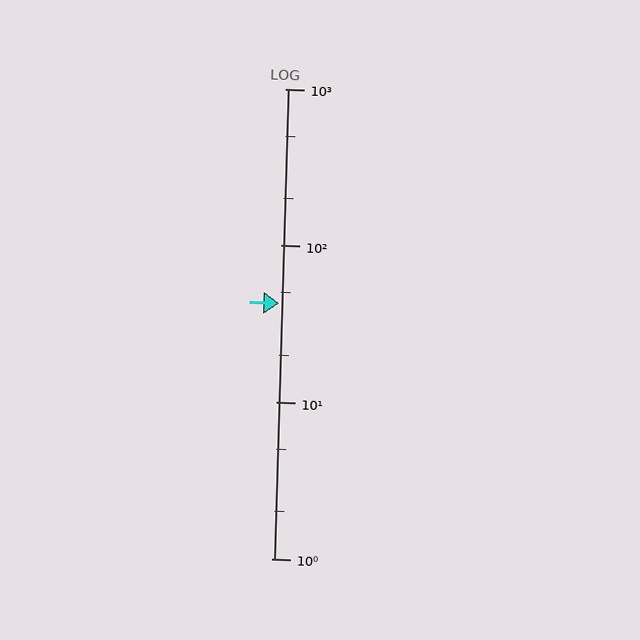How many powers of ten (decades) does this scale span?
The scale spans 3 decades, from 1 to 1000.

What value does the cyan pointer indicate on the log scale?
The pointer indicates approximately 43.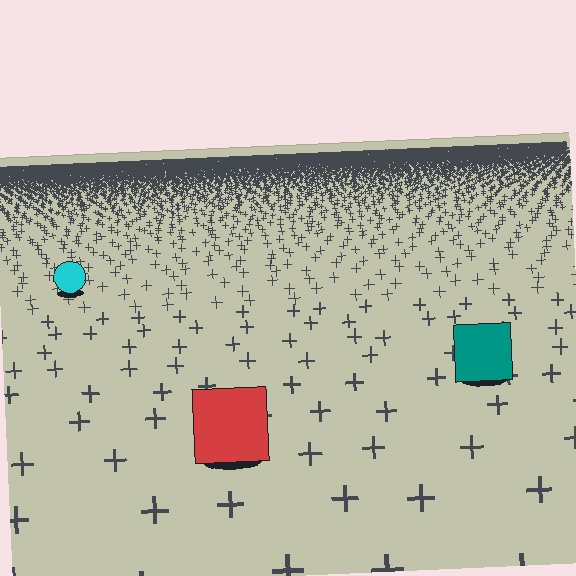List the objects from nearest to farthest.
From nearest to farthest: the red square, the teal square, the cyan circle.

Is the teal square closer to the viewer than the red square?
No. The red square is closer — you can tell from the texture gradient: the ground texture is coarser near it.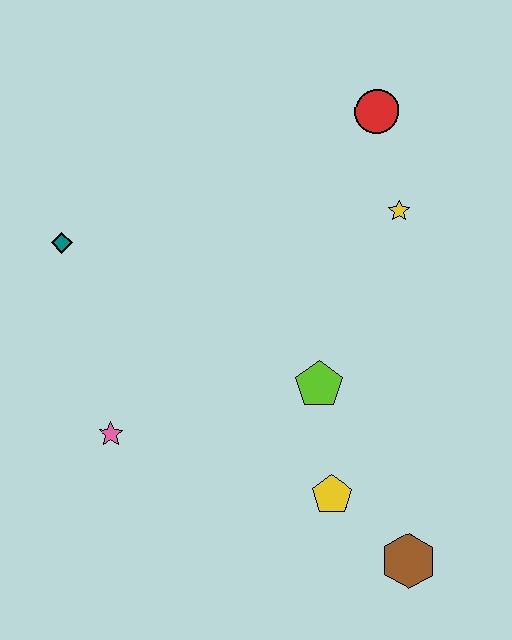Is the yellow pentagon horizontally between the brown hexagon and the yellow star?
No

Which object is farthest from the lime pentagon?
The teal diamond is farthest from the lime pentagon.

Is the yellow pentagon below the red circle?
Yes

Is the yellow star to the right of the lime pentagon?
Yes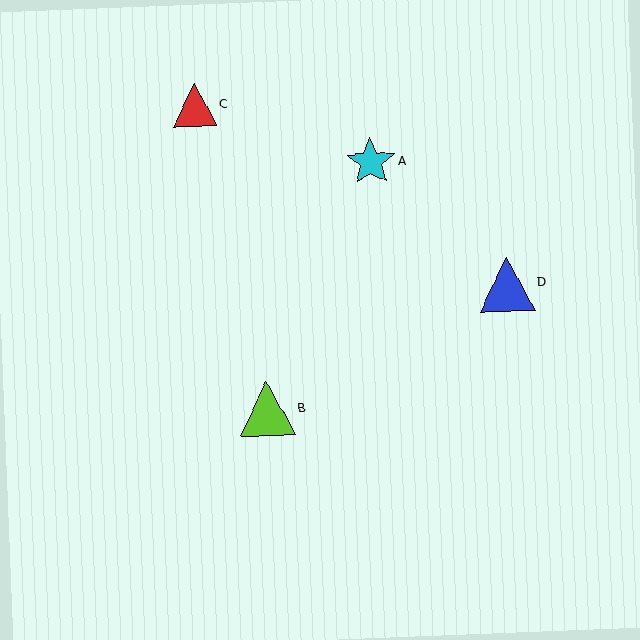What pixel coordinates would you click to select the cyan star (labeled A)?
Click at (371, 162) to select the cyan star A.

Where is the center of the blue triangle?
The center of the blue triangle is at (507, 284).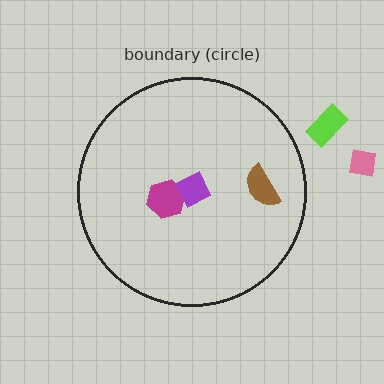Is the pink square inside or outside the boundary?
Outside.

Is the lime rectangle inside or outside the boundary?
Outside.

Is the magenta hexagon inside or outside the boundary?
Inside.